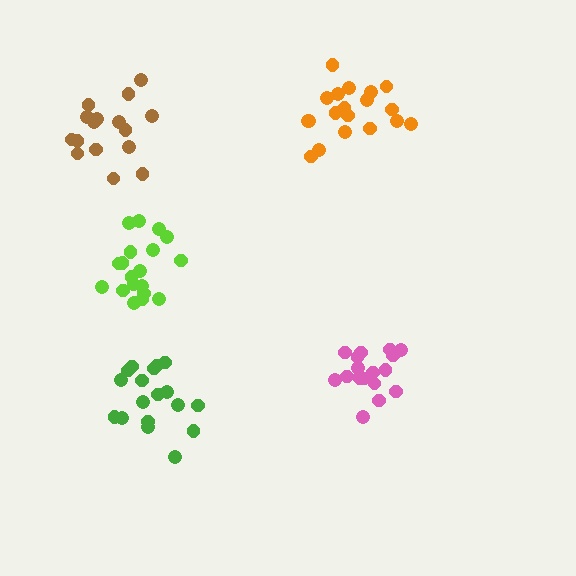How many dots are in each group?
Group 1: 19 dots, Group 2: 18 dots, Group 3: 17 dots, Group 4: 19 dots, Group 5: 17 dots (90 total).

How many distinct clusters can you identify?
There are 5 distinct clusters.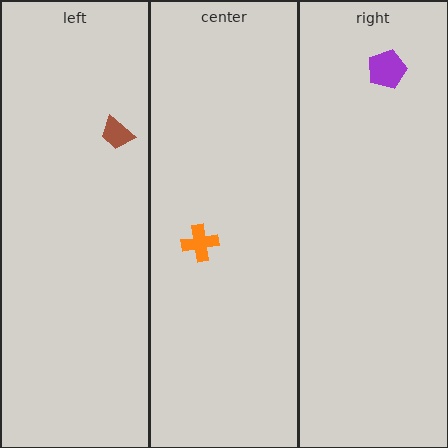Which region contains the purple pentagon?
The right region.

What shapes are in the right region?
The purple pentagon.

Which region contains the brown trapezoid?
The left region.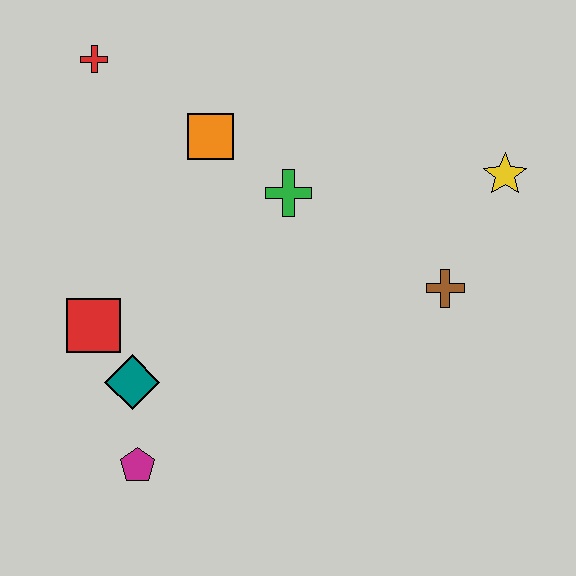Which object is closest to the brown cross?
The yellow star is closest to the brown cross.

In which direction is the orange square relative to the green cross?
The orange square is to the left of the green cross.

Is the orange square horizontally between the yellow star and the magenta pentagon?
Yes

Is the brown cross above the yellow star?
No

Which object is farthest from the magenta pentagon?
The yellow star is farthest from the magenta pentagon.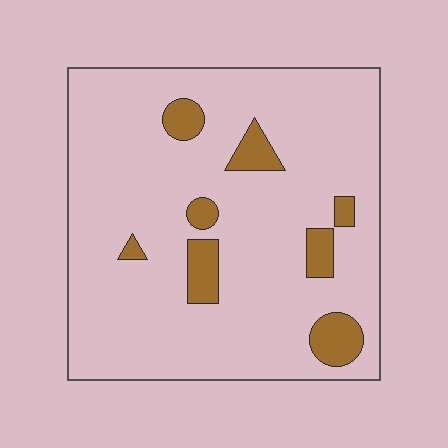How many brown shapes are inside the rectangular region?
8.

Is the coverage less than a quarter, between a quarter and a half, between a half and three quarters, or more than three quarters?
Less than a quarter.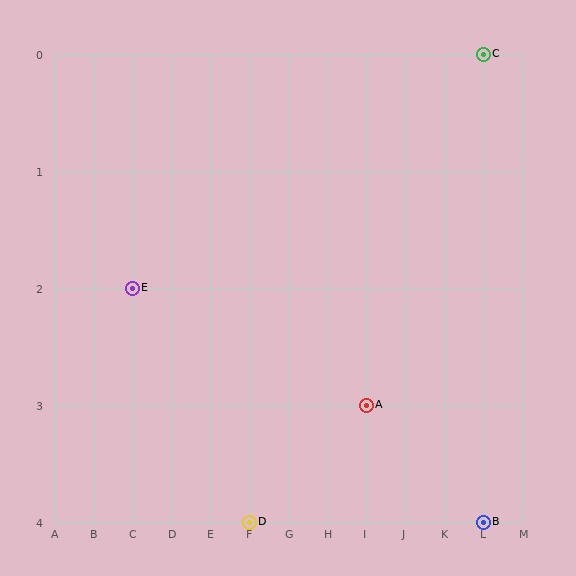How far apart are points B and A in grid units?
Points B and A are 3 columns and 1 row apart (about 3.2 grid units diagonally).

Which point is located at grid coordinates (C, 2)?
Point E is at (C, 2).